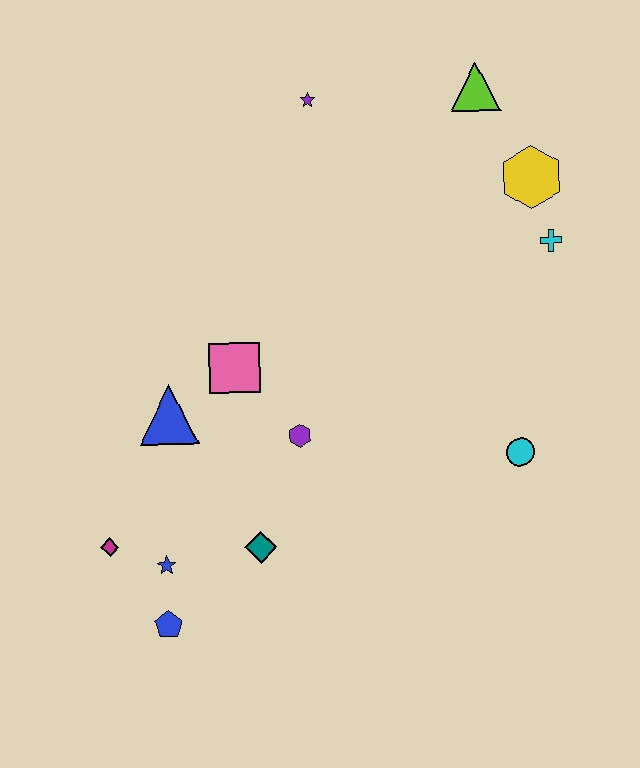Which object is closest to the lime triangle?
The yellow hexagon is closest to the lime triangle.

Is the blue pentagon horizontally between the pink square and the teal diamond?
No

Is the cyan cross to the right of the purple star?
Yes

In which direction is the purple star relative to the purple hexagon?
The purple star is above the purple hexagon.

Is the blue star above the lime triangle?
No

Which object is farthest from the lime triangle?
The blue pentagon is farthest from the lime triangle.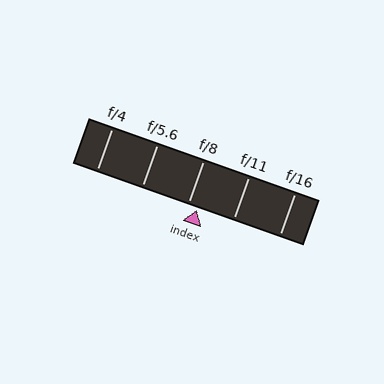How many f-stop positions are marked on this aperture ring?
There are 5 f-stop positions marked.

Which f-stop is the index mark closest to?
The index mark is closest to f/8.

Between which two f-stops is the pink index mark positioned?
The index mark is between f/8 and f/11.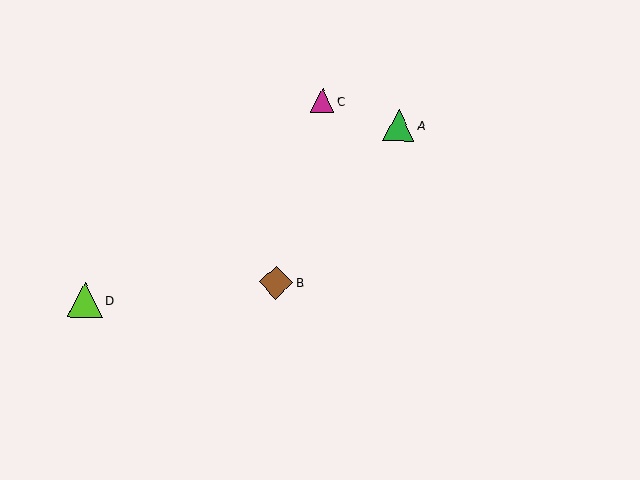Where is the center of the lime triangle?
The center of the lime triangle is at (85, 300).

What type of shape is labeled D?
Shape D is a lime triangle.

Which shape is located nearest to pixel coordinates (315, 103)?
The magenta triangle (labeled C) at (322, 101) is nearest to that location.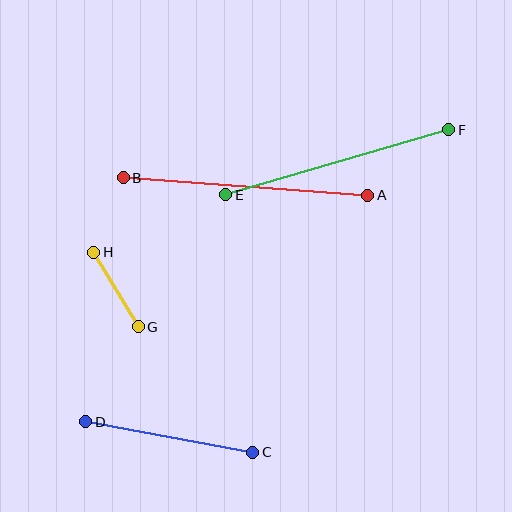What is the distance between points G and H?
The distance is approximately 87 pixels.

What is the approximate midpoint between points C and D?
The midpoint is at approximately (169, 437) pixels.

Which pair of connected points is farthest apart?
Points A and B are farthest apart.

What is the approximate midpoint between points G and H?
The midpoint is at approximately (116, 289) pixels.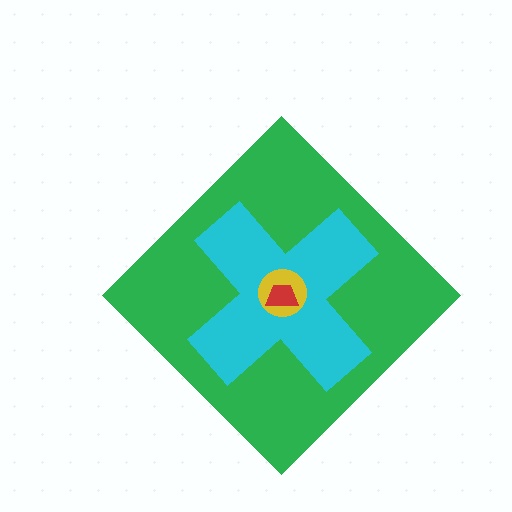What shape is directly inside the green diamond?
The cyan cross.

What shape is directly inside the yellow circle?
The red trapezoid.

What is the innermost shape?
The red trapezoid.